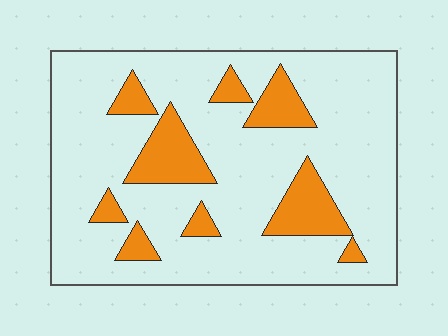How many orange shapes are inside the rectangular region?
9.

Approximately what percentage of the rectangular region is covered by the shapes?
Approximately 20%.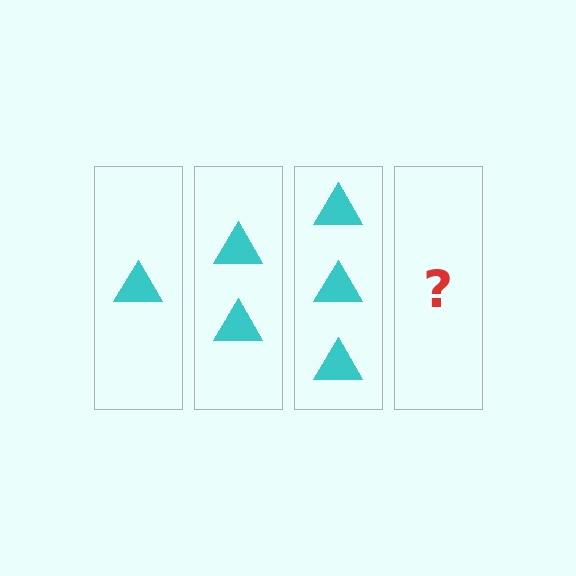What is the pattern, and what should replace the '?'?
The pattern is that each step adds one more triangle. The '?' should be 4 triangles.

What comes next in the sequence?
The next element should be 4 triangles.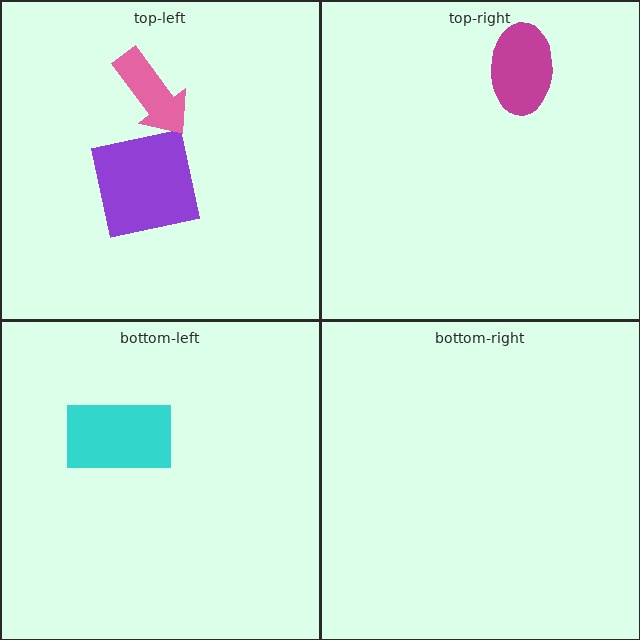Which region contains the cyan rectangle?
The bottom-left region.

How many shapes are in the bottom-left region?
1.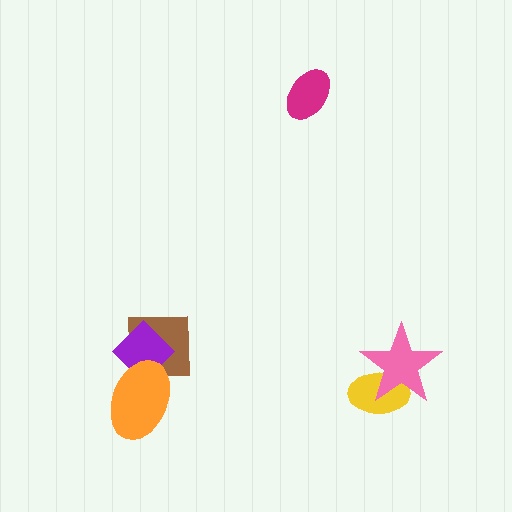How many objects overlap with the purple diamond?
2 objects overlap with the purple diamond.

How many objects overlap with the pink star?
1 object overlaps with the pink star.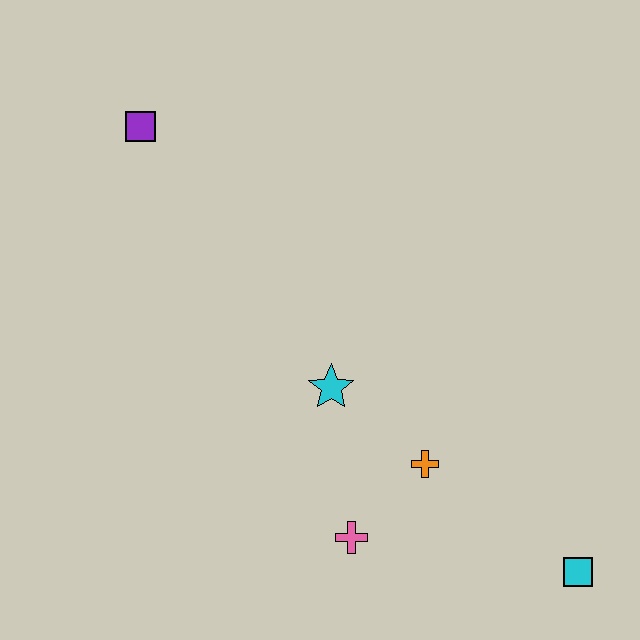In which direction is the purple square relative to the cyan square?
The purple square is above the cyan square.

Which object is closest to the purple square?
The cyan star is closest to the purple square.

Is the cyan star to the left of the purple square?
No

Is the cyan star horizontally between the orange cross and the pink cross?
No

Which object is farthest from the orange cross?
The purple square is farthest from the orange cross.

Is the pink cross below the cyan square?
No